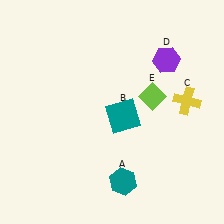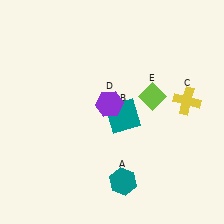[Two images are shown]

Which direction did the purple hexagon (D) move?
The purple hexagon (D) moved left.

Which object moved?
The purple hexagon (D) moved left.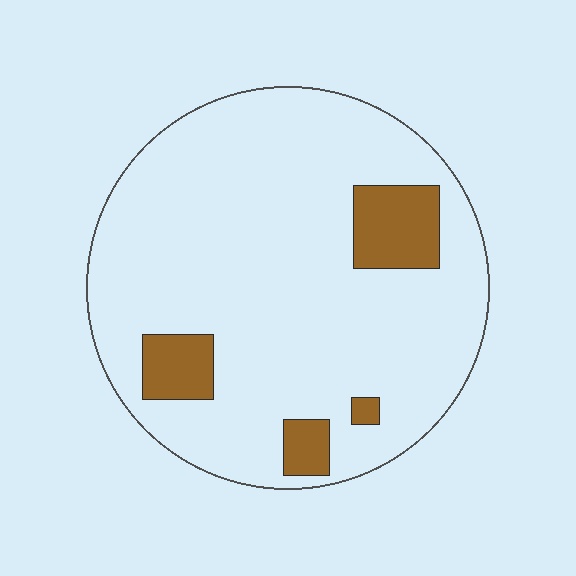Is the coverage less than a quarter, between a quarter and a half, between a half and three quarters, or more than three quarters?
Less than a quarter.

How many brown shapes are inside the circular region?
4.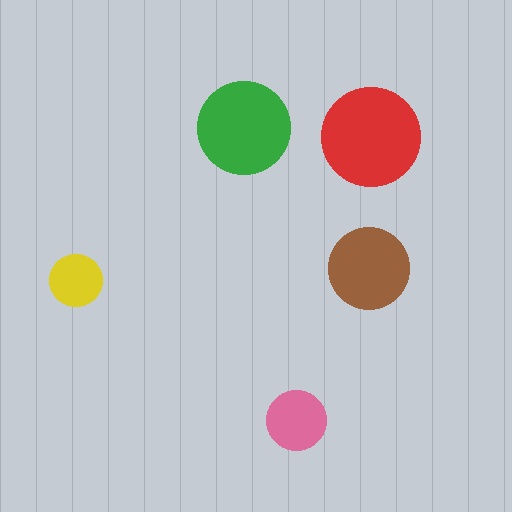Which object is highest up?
The green circle is topmost.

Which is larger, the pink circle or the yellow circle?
The pink one.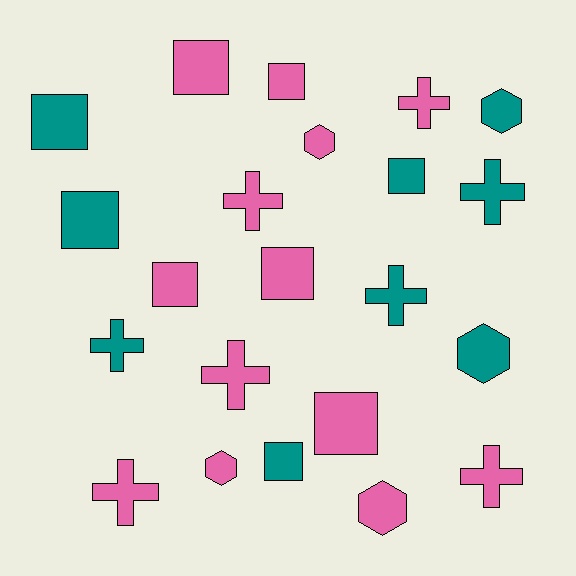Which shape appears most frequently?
Square, with 9 objects.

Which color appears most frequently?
Pink, with 13 objects.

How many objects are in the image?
There are 22 objects.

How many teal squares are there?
There are 4 teal squares.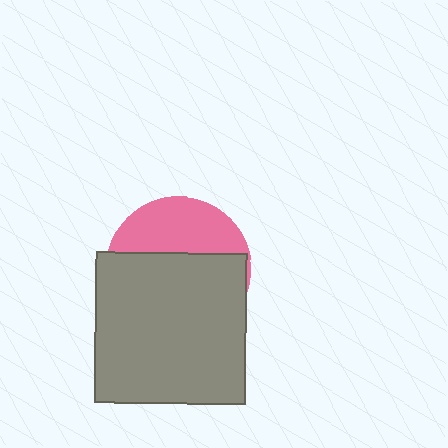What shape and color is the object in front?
The object in front is a gray square.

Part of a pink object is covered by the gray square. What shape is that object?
It is a circle.